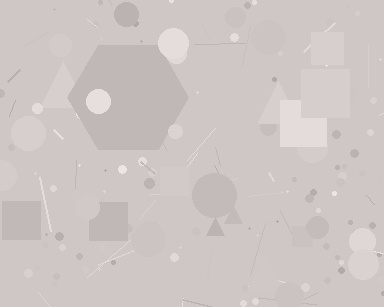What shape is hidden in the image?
A hexagon is hidden in the image.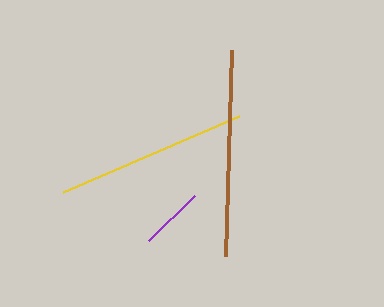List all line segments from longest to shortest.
From longest to shortest: brown, yellow, purple.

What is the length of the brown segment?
The brown segment is approximately 207 pixels long.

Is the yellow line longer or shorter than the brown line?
The brown line is longer than the yellow line.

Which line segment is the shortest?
The purple line is the shortest at approximately 64 pixels.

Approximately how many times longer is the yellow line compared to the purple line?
The yellow line is approximately 3.0 times the length of the purple line.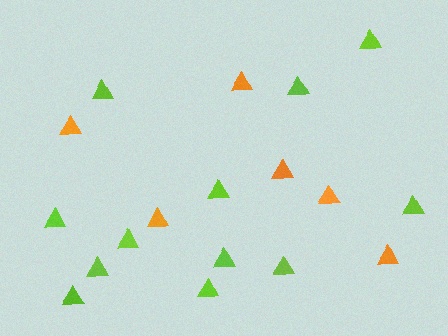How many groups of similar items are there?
There are 2 groups: one group of orange triangles (6) and one group of lime triangles (12).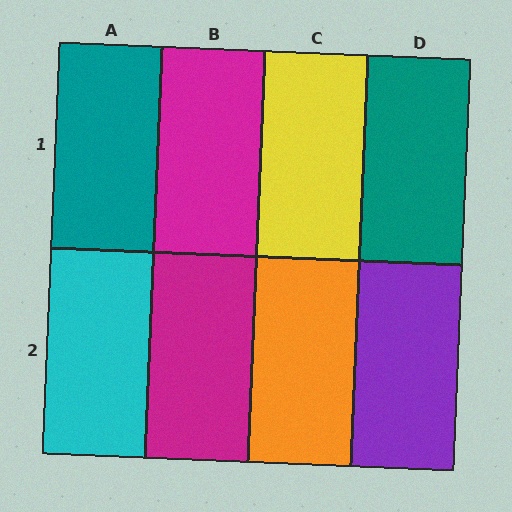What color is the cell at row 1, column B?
Magenta.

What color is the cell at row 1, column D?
Teal.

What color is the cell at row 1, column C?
Yellow.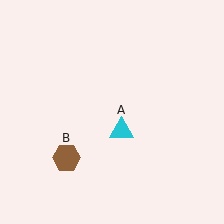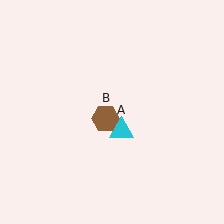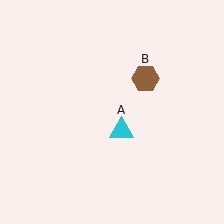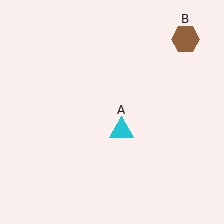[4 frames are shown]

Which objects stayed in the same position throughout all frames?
Cyan triangle (object A) remained stationary.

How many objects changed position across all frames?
1 object changed position: brown hexagon (object B).